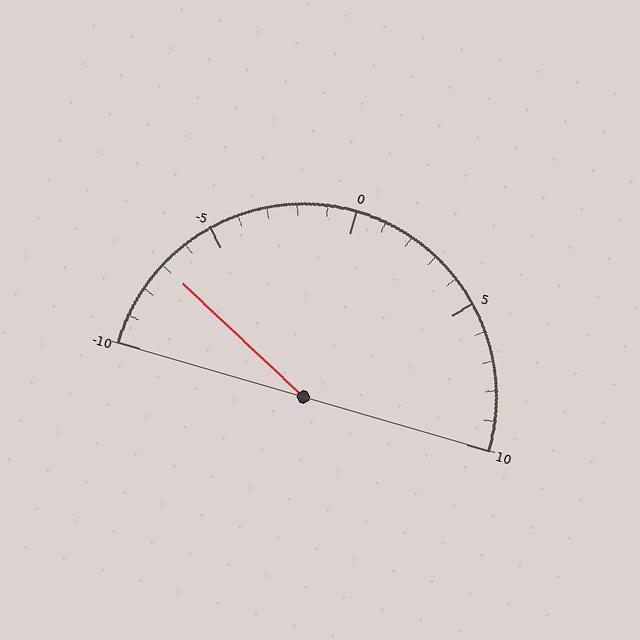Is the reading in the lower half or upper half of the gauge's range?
The reading is in the lower half of the range (-10 to 10).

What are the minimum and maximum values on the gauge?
The gauge ranges from -10 to 10.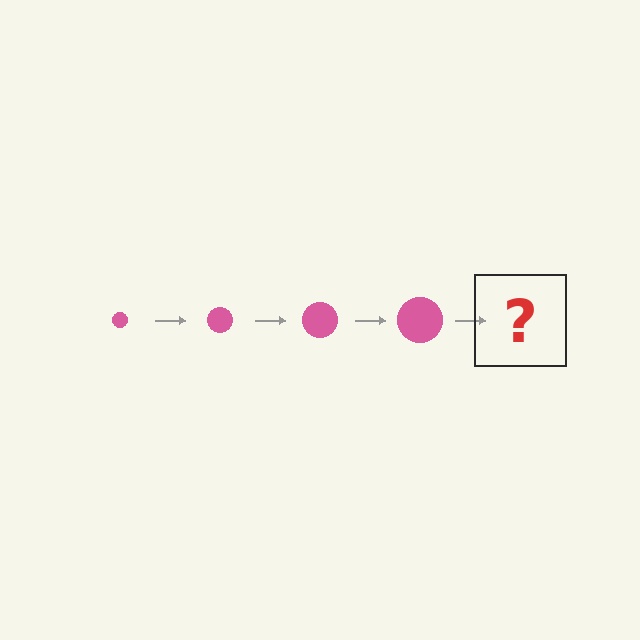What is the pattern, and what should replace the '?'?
The pattern is that the circle gets progressively larger each step. The '?' should be a pink circle, larger than the previous one.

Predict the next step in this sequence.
The next step is a pink circle, larger than the previous one.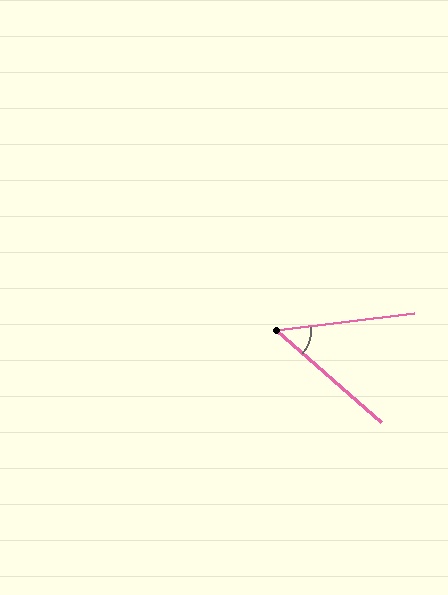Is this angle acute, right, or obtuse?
It is acute.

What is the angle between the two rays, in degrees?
Approximately 48 degrees.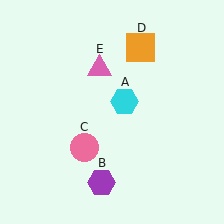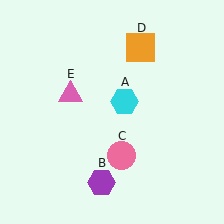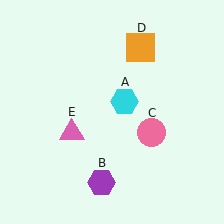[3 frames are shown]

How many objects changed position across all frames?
2 objects changed position: pink circle (object C), pink triangle (object E).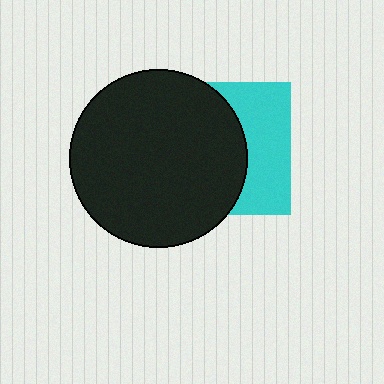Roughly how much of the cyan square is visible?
A small part of it is visible (roughly 40%).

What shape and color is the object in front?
The object in front is a black circle.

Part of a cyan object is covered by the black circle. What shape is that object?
It is a square.